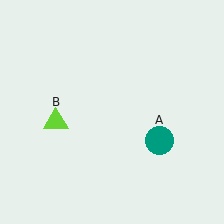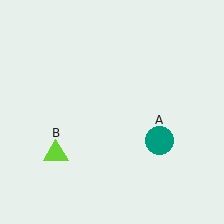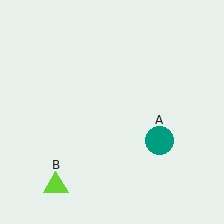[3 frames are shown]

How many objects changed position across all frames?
1 object changed position: lime triangle (object B).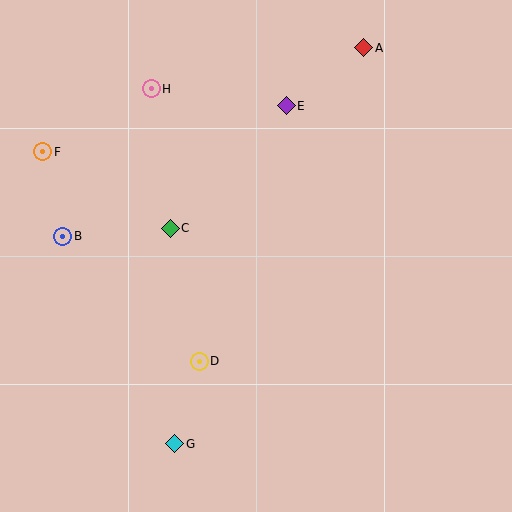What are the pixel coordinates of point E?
Point E is at (286, 106).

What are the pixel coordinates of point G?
Point G is at (175, 444).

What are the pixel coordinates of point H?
Point H is at (151, 89).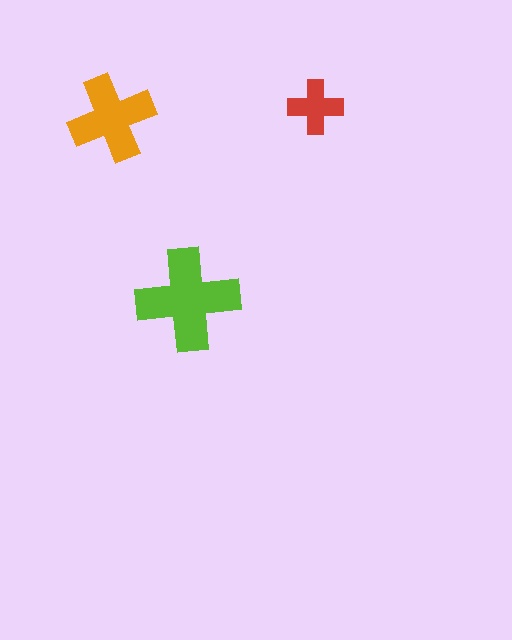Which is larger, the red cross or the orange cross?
The orange one.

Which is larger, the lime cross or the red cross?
The lime one.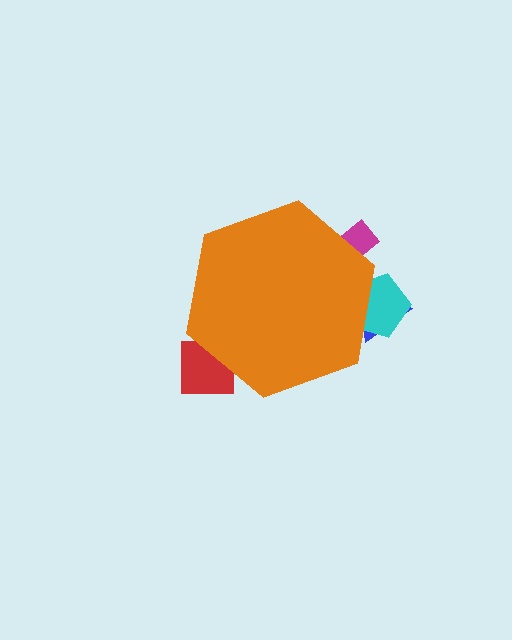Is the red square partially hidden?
Yes, the red square is partially hidden behind the orange hexagon.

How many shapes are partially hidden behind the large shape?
4 shapes are partially hidden.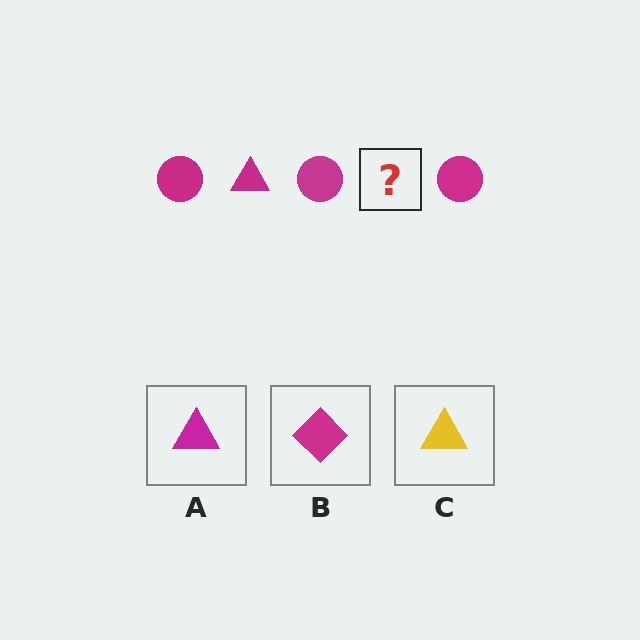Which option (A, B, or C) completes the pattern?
A.